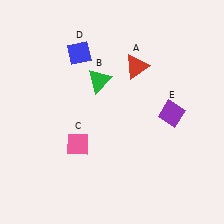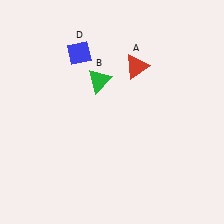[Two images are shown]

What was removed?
The purple diamond (E), the pink diamond (C) were removed in Image 2.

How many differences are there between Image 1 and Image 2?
There are 2 differences between the two images.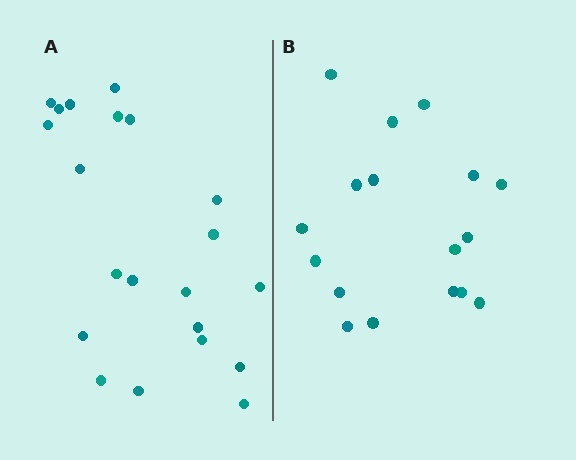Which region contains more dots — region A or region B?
Region A (the left region) has more dots.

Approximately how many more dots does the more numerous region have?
Region A has about 4 more dots than region B.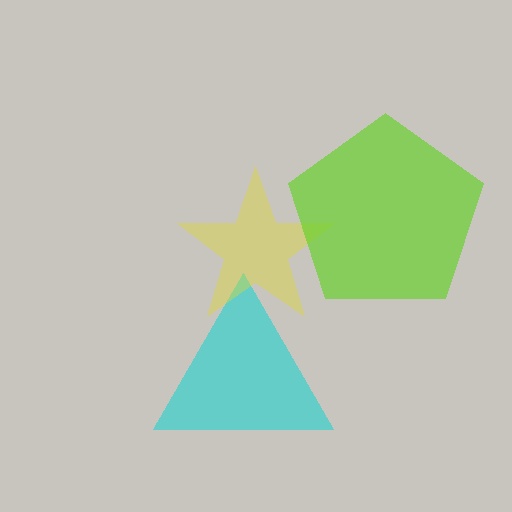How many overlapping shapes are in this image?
There are 3 overlapping shapes in the image.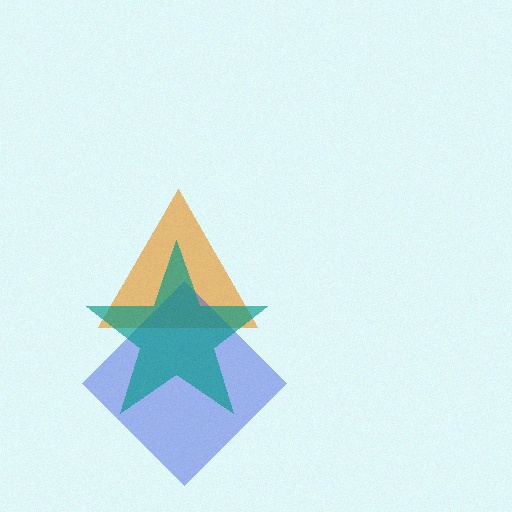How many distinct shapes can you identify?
There are 3 distinct shapes: an orange triangle, a blue diamond, a teal star.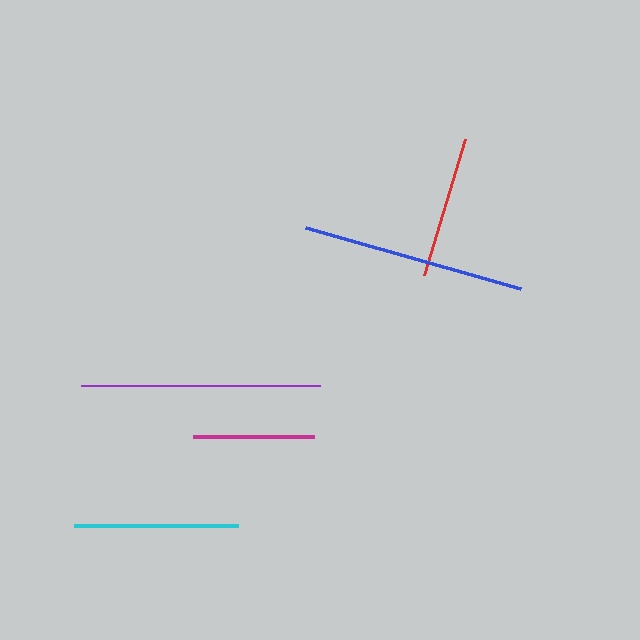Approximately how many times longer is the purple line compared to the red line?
The purple line is approximately 1.7 times the length of the red line.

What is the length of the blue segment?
The blue segment is approximately 224 pixels long.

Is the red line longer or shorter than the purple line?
The purple line is longer than the red line.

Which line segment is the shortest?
The magenta line is the shortest at approximately 120 pixels.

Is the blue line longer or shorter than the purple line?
The purple line is longer than the blue line.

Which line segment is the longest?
The purple line is the longest at approximately 239 pixels.